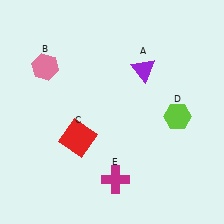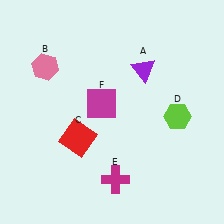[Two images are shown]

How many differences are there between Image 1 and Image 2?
There is 1 difference between the two images.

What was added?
A magenta square (F) was added in Image 2.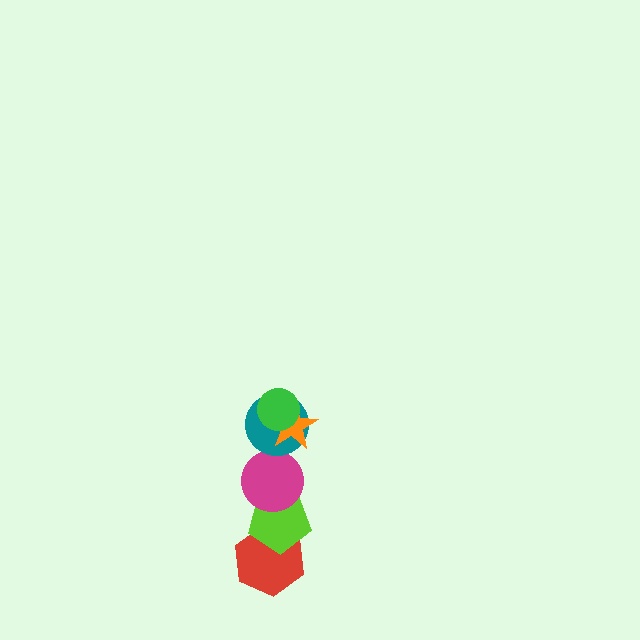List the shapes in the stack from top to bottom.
From top to bottom: the green circle, the orange star, the teal circle, the magenta circle, the lime pentagon, the red hexagon.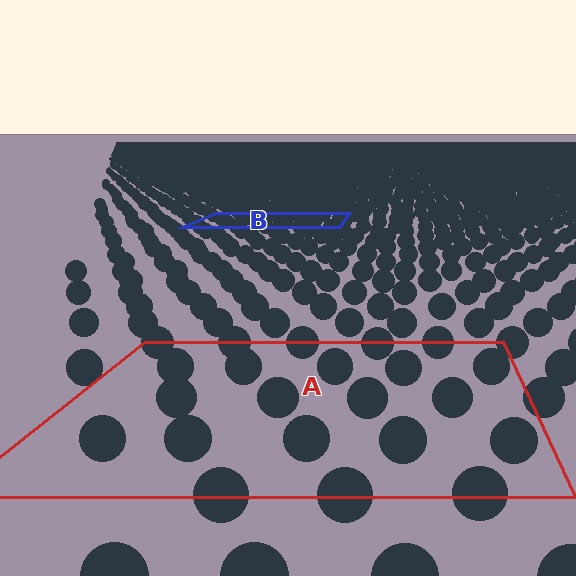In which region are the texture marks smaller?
The texture marks are smaller in region B, because it is farther away.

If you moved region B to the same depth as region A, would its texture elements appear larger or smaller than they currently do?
They would appear larger. At a closer depth, the same texture elements are projected at a bigger on-screen size.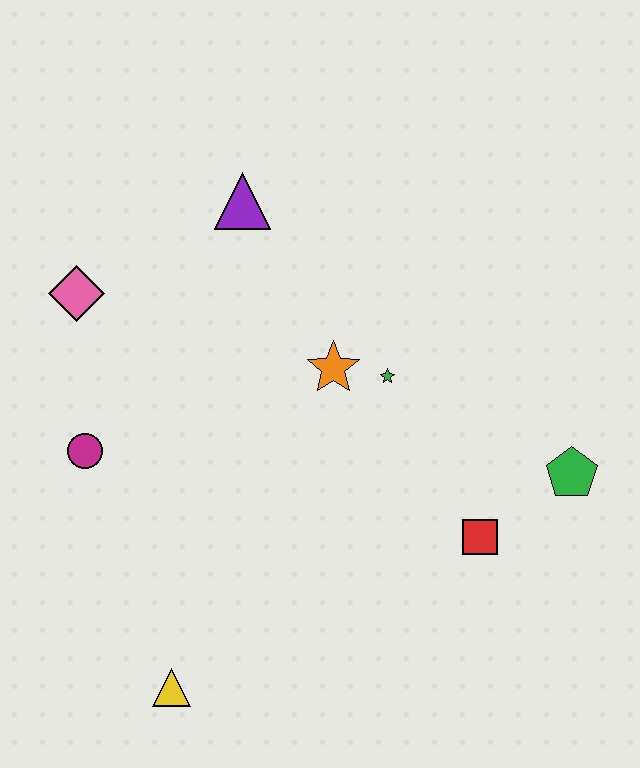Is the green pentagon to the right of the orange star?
Yes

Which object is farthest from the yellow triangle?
The purple triangle is farthest from the yellow triangle.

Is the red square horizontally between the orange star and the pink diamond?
No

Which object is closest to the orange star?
The green star is closest to the orange star.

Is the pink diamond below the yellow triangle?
No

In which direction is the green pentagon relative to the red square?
The green pentagon is to the right of the red square.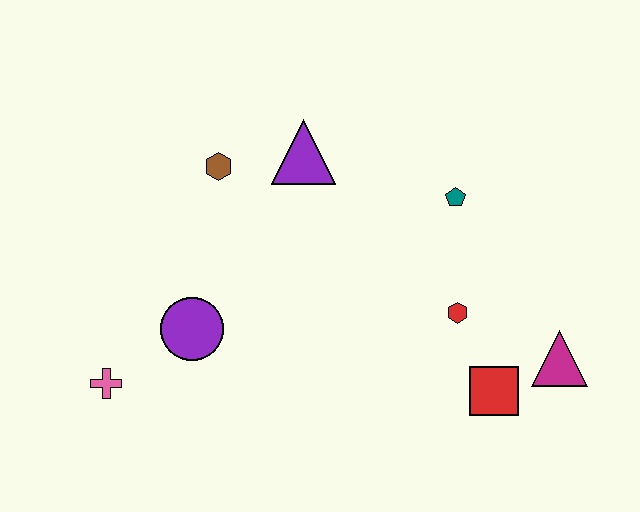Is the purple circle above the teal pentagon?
No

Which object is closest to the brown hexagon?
The purple triangle is closest to the brown hexagon.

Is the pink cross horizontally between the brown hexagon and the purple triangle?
No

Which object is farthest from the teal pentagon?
The pink cross is farthest from the teal pentagon.